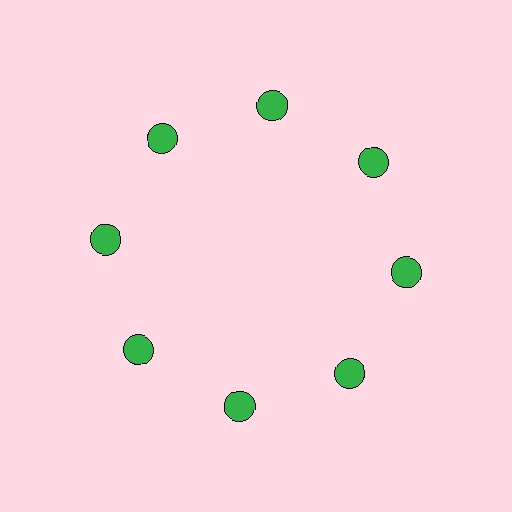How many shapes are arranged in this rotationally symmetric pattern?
There are 8 shapes, arranged in 8 groups of 1.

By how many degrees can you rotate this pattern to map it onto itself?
The pattern maps onto itself every 45 degrees of rotation.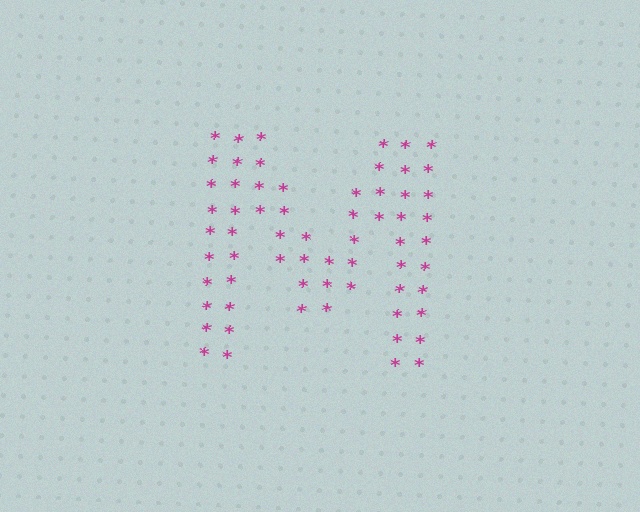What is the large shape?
The large shape is the letter M.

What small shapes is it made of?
It is made of small asterisks.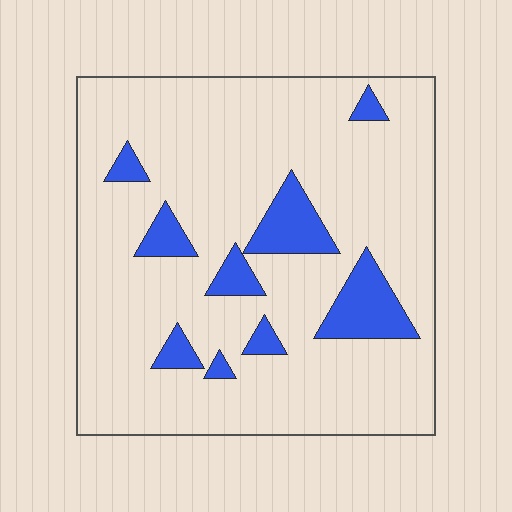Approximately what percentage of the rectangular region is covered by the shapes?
Approximately 15%.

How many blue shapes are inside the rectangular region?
9.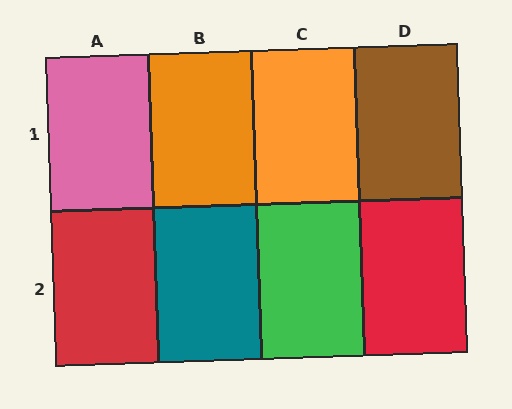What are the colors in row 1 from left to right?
Pink, orange, orange, brown.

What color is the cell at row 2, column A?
Red.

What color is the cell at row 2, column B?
Teal.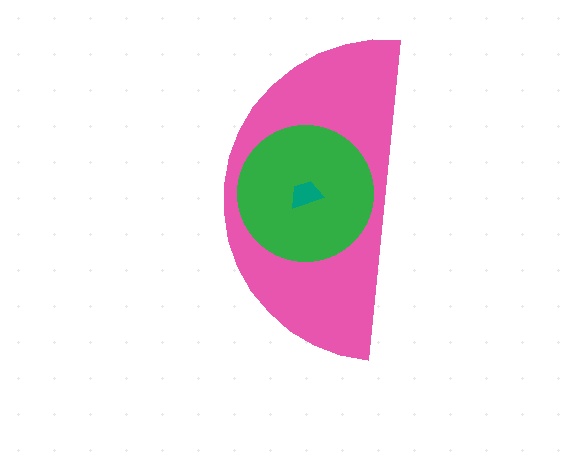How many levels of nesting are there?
3.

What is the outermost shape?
The pink semicircle.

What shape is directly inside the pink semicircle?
The green circle.